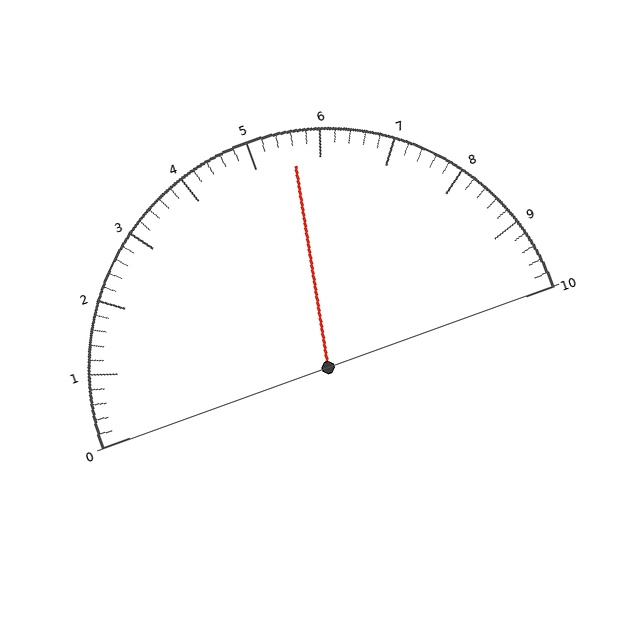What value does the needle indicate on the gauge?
The needle indicates approximately 5.6.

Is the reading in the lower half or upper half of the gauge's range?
The reading is in the upper half of the range (0 to 10).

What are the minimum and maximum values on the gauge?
The gauge ranges from 0 to 10.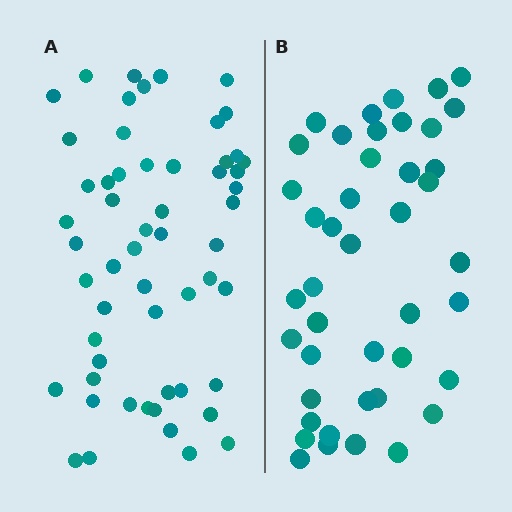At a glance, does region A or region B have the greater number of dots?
Region A (the left region) has more dots.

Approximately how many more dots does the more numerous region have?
Region A has approximately 15 more dots than region B.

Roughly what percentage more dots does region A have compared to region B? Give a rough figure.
About 30% more.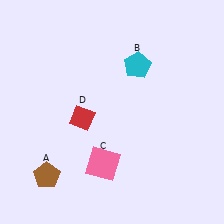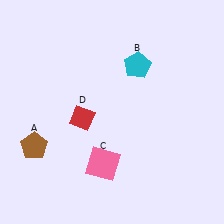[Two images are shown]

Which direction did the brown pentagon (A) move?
The brown pentagon (A) moved up.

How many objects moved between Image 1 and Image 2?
1 object moved between the two images.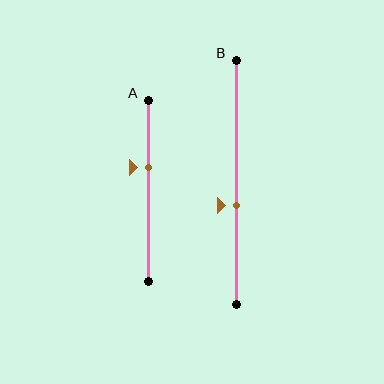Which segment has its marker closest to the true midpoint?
Segment B has its marker closest to the true midpoint.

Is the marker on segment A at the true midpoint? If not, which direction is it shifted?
No, the marker on segment A is shifted upward by about 13% of the segment length.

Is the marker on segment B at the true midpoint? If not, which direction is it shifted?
No, the marker on segment B is shifted downward by about 9% of the segment length.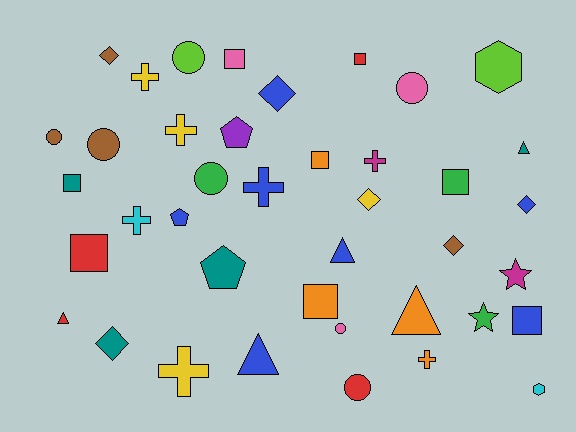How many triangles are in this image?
There are 5 triangles.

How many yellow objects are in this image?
There are 4 yellow objects.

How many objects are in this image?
There are 40 objects.